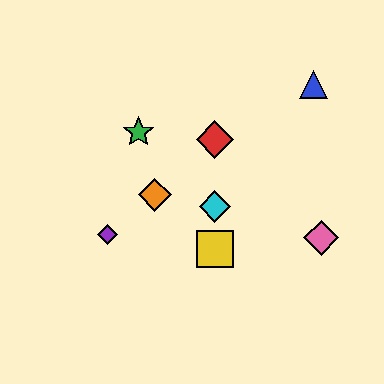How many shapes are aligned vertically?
3 shapes (the red diamond, the yellow square, the cyan diamond) are aligned vertically.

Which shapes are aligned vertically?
The red diamond, the yellow square, the cyan diamond are aligned vertically.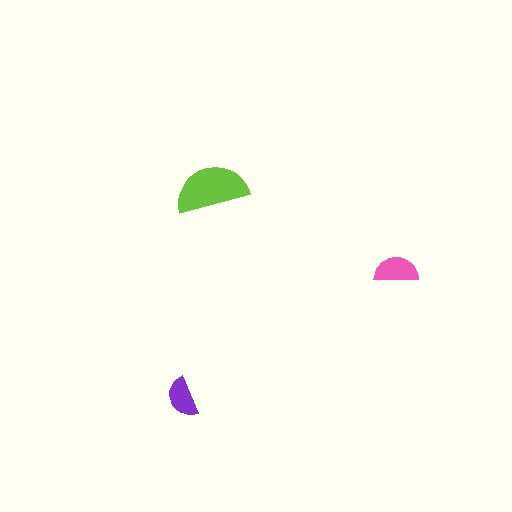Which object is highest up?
The lime semicircle is topmost.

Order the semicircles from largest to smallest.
the lime one, the pink one, the purple one.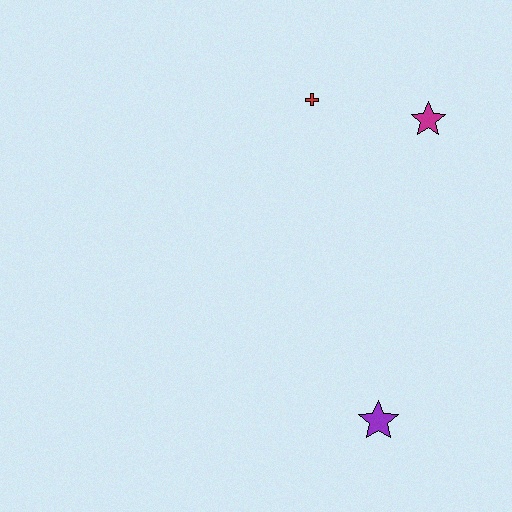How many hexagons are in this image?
There are no hexagons.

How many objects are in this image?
There are 3 objects.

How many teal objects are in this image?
There are no teal objects.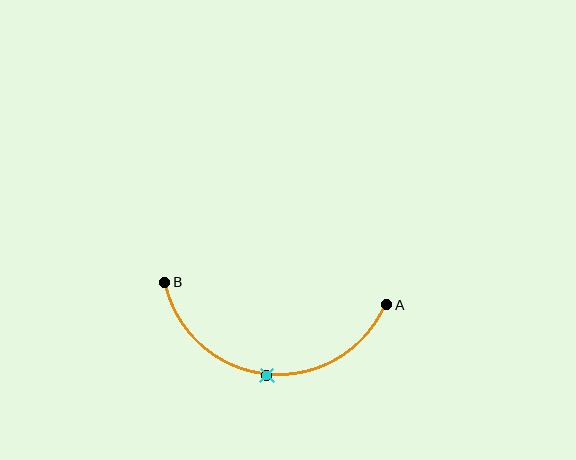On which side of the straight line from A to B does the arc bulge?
The arc bulges below the straight line connecting A and B.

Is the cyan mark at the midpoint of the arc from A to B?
Yes. The cyan mark lies on the arc at equal arc-length from both A and B — it is the arc midpoint.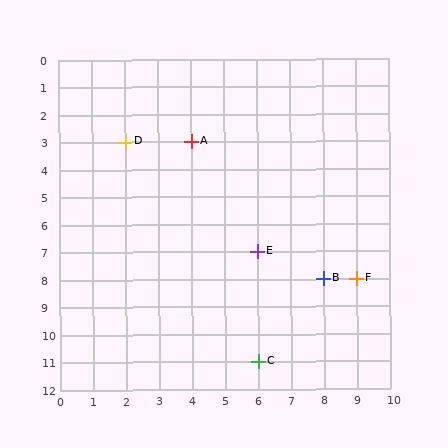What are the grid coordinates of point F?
Point F is at grid coordinates (9, 8).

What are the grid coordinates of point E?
Point E is at grid coordinates (6, 7).